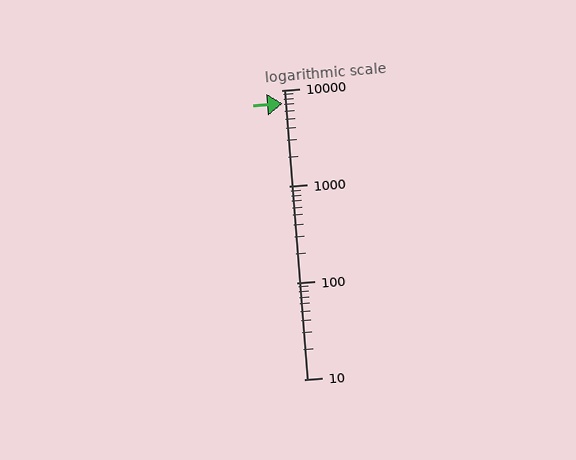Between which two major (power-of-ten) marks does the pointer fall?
The pointer is between 1000 and 10000.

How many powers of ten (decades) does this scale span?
The scale spans 3 decades, from 10 to 10000.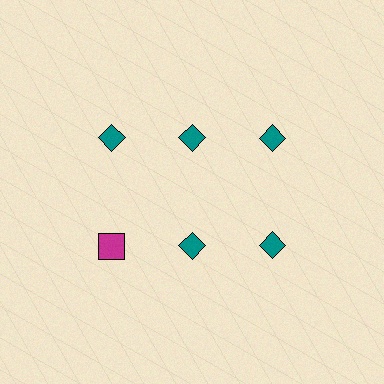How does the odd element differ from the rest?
It differs in both color (magenta instead of teal) and shape (square instead of diamond).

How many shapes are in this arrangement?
There are 6 shapes arranged in a grid pattern.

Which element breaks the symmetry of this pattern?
The magenta square in the second row, leftmost column breaks the symmetry. All other shapes are teal diamonds.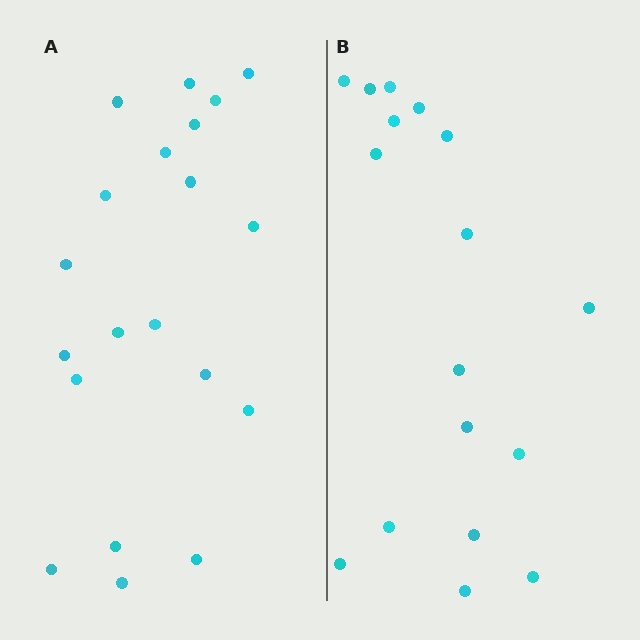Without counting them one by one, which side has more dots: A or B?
Region A (the left region) has more dots.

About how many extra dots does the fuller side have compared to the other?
Region A has just a few more — roughly 2 or 3 more dots than region B.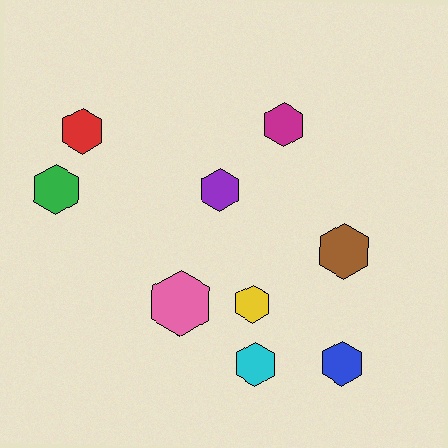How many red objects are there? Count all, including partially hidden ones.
There is 1 red object.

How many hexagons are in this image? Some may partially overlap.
There are 9 hexagons.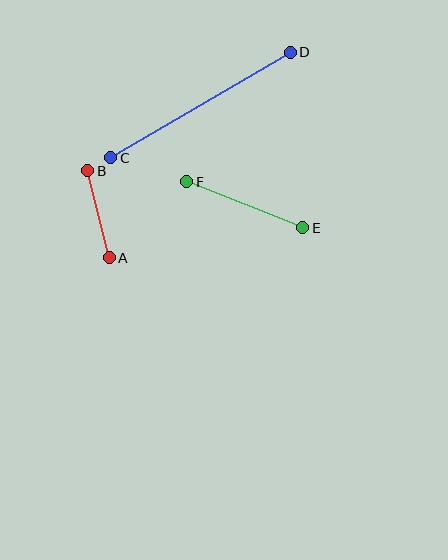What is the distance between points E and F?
The distance is approximately 125 pixels.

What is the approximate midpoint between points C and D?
The midpoint is at approximately (200, 105) pixels.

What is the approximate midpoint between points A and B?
The midpoint is at approximately (99, 214) pixels.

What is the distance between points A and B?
The distance is approximately 89 pixels.